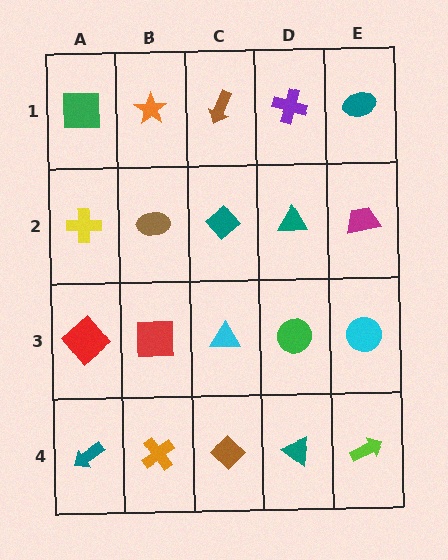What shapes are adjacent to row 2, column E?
A teal ellipse (row 1, column E), a cyan circle (row 3, column E), a teal triangle (row 2, column D).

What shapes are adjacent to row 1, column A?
A yellow cross (row 2, column A), an orange star (row 1, column B).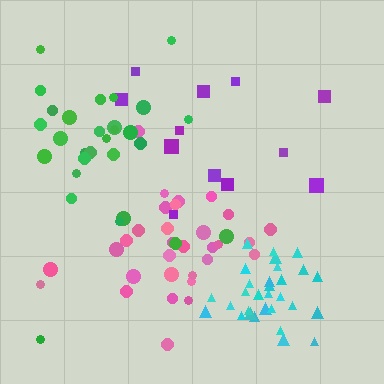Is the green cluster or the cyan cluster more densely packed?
Cyan.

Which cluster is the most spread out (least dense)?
Purple.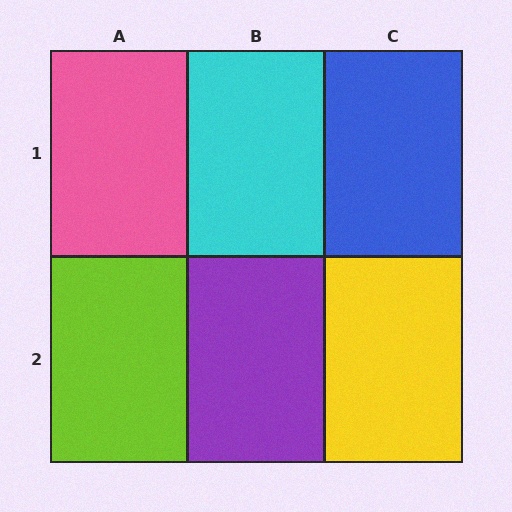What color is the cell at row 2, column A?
Lime.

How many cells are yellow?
1 cell is yellow.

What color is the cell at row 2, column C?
Yellow.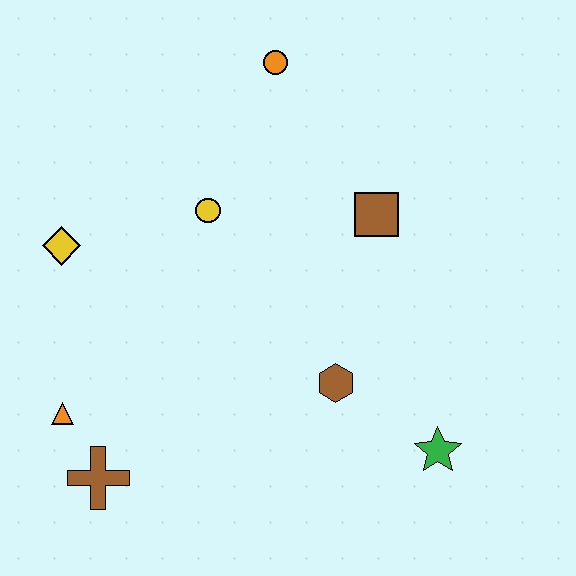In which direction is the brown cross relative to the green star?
The brown cross is to the left of the green star.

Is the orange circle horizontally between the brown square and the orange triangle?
Yes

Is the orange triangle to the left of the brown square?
Yes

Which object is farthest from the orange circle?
The brown cross is farthest from the orange circle.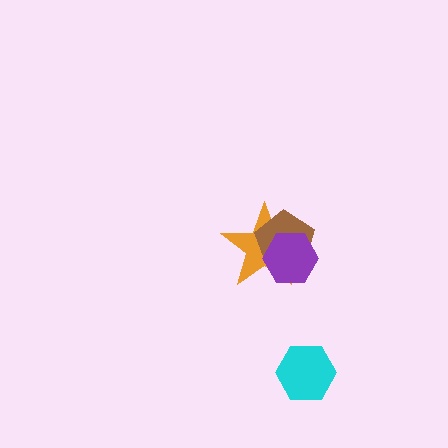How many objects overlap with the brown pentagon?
2 objects overlap with the brown pentagon.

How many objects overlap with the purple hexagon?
2 objects overlap with the purple hexagon.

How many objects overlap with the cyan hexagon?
0 objects overlap with the cyan hexagon.